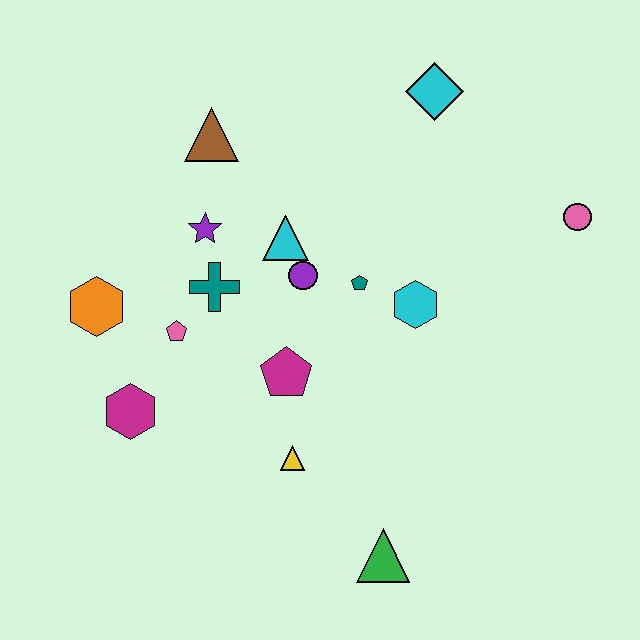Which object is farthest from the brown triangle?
The green triangle is farthest from the brown triangle.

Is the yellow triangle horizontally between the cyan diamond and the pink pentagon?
Yes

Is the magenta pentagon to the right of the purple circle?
No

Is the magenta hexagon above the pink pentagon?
No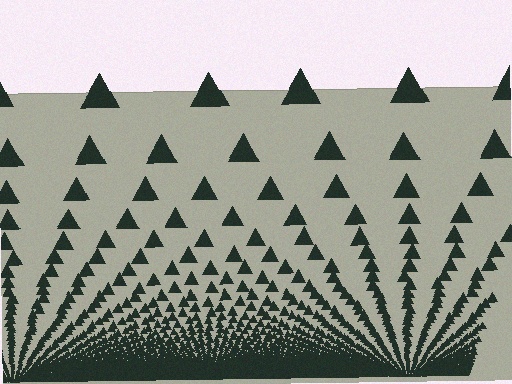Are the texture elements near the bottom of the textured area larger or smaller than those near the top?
Smaller. The gradient is inverted — elements near the bottom are smaller and denser.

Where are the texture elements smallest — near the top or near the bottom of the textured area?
Near the bottom.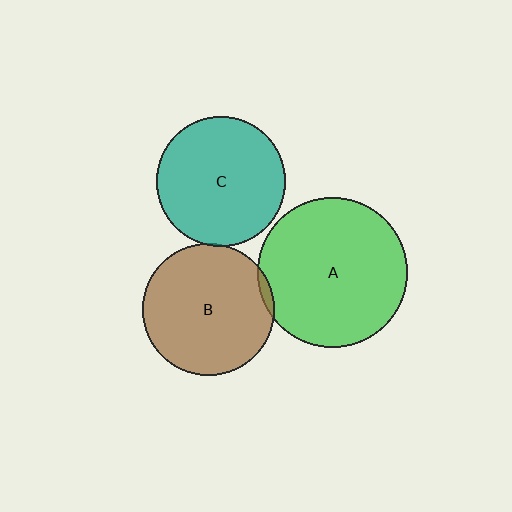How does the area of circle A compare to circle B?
Approximately 1.3 times.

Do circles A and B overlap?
Yes.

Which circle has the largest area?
Circle A (green).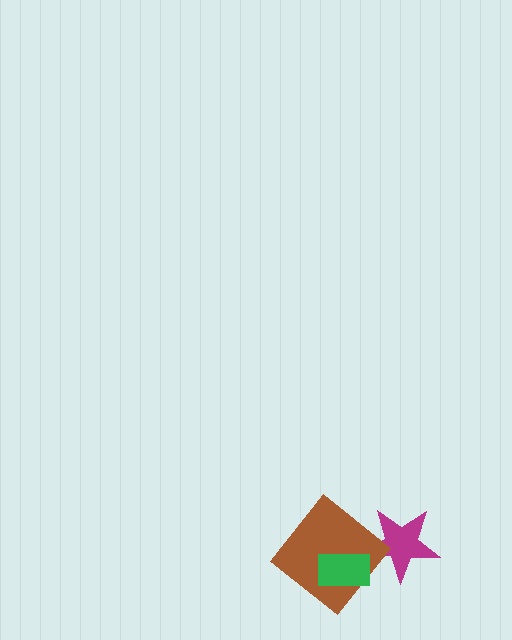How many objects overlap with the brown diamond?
2 objects overlap with the brown diamond.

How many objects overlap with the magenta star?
1 object overlaps with the magenta star.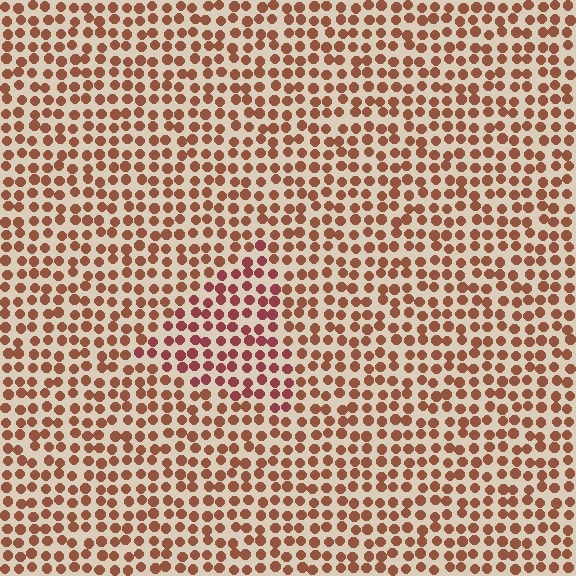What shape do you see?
I see a triangle.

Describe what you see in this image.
The image is filled with small brown elements in a uniform arrangement. A triangle-shaped region is visible where the elements are tinted to a slightly different hue, forming a subtle color boundary.